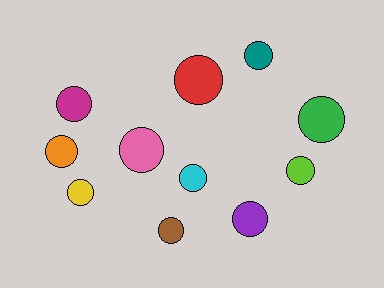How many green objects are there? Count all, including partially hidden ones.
There is 1 green object.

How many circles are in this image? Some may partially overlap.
There are 11 circles.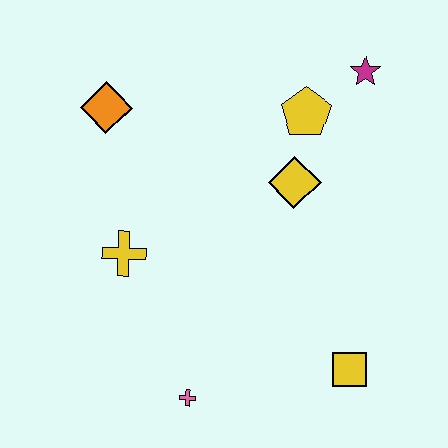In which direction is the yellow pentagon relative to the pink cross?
The yellow pentagon is above the pink cross.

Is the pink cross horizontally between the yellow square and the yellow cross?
Yes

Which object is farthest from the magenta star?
The pink cross is farthest from the magenta star.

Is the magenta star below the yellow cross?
No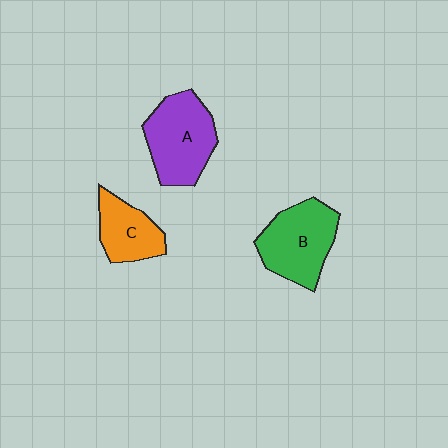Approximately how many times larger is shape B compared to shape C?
Approximately 1.5 times.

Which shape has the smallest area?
Shape C (orange).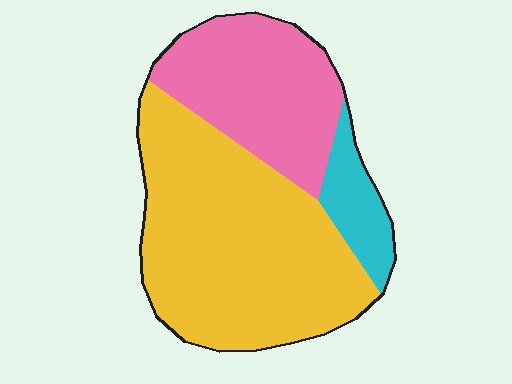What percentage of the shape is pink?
Pink takes up about one third (1/3) of the shape.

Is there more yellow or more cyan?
Yellow.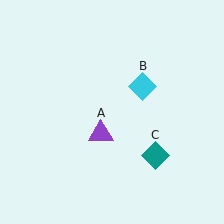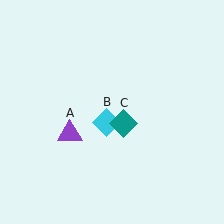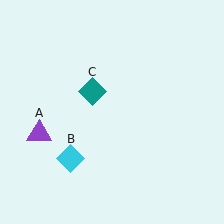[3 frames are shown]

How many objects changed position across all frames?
3 objects changed position: purple triangle (object A), cyan diamond (object B), teal diamond (object C).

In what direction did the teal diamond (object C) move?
The teal diamond (object C) moved up and to the left.